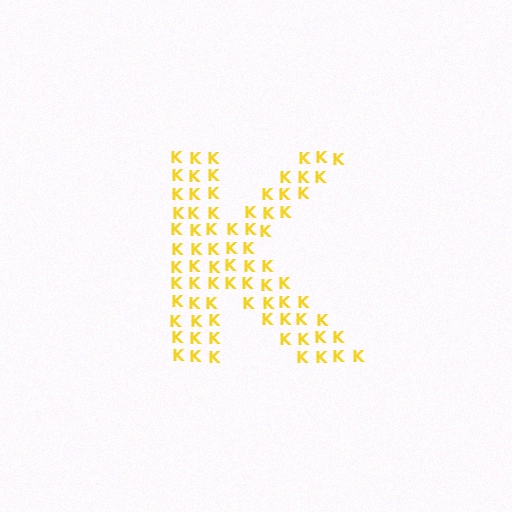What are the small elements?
The small elements are letter K's.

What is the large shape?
The large shape is the letter K.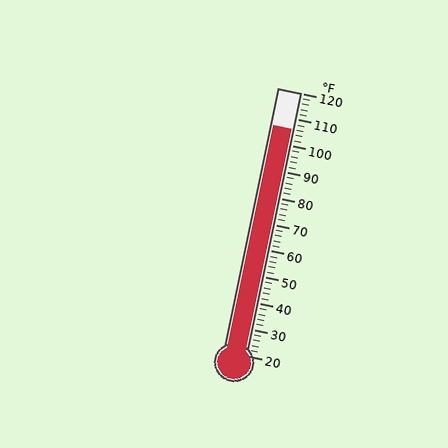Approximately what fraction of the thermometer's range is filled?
The thermometer is filled to approximately 85% of its range.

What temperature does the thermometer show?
The thermometer shows approximately 106°F.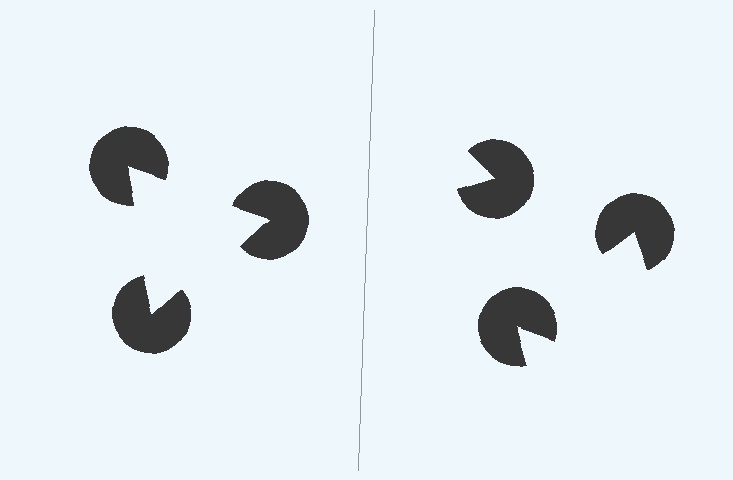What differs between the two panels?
The pac-man discs are positioned identically on both sides; only the wedge orientations differ. On the left they align to a triangle; on the right they are misaligned.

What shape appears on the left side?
An illusory triangle.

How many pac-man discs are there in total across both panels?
6 — 3 on each side.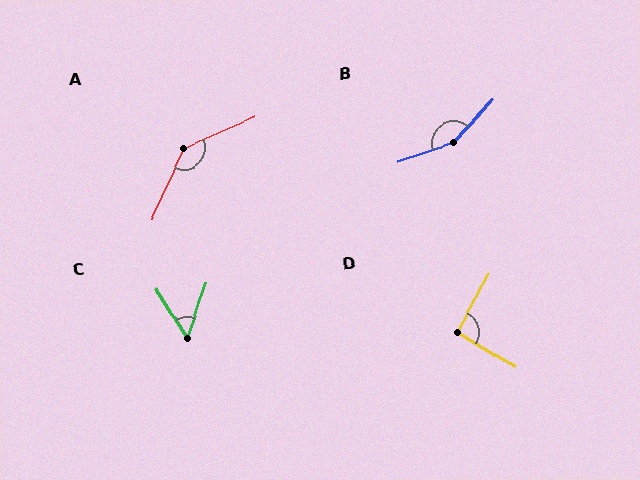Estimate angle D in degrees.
Approximately 92 degrees.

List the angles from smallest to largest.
C (51°), D (92°), A (137°), B (152°).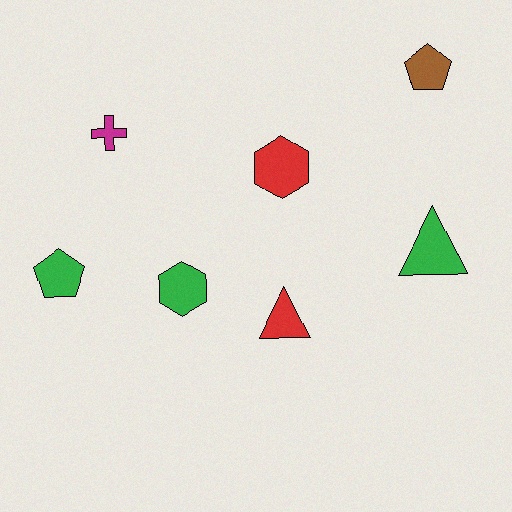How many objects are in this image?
There are 7 objects.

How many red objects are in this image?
There are 2 red objects.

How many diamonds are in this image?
There are no diamonds.